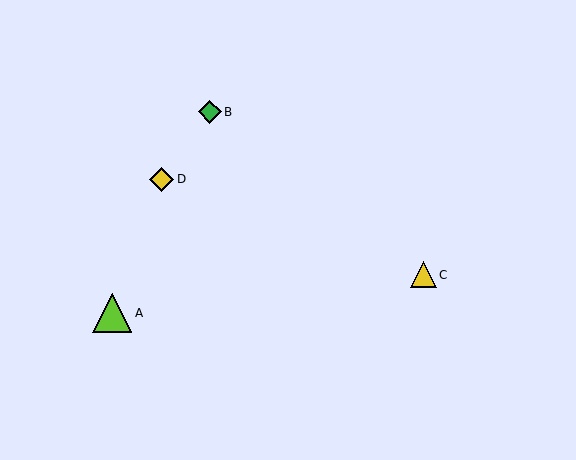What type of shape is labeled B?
Shape B is a green diamond.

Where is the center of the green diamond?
The center of the green diamond is at (210, 112).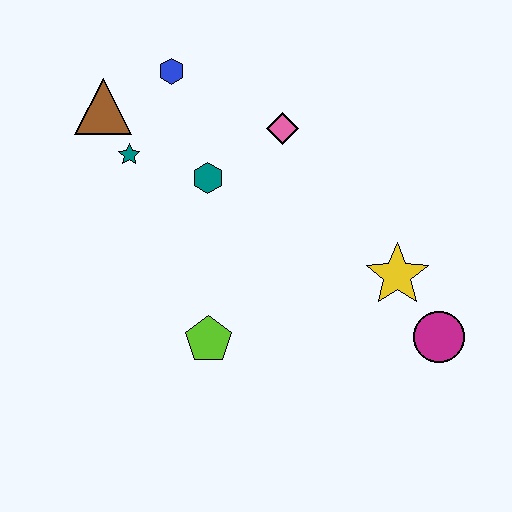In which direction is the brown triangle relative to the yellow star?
The brown triangle is to the left of the yellow star.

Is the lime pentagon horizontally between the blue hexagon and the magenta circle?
Yes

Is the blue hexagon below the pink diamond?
No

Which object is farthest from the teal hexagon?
The magenta circle is farthest from the teal hexagon.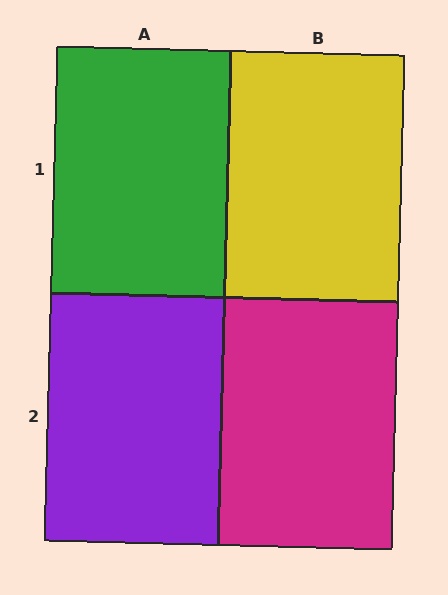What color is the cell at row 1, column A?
Green.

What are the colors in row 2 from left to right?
Purple, magenta.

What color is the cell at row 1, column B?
Yellow.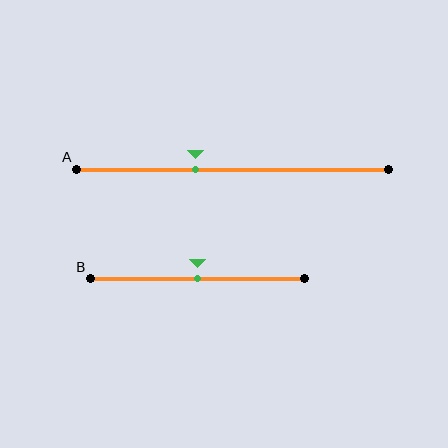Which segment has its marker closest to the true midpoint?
Segment B has its marker closest to the true midpoint.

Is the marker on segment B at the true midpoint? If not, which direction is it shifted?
Yes, the marker on segment B is at the true midpoint.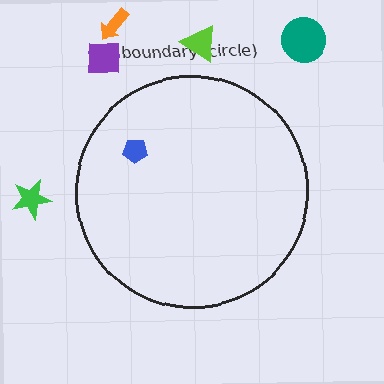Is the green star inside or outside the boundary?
Outside.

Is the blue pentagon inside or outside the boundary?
Inside.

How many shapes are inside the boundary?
1 inside, 5 outside.